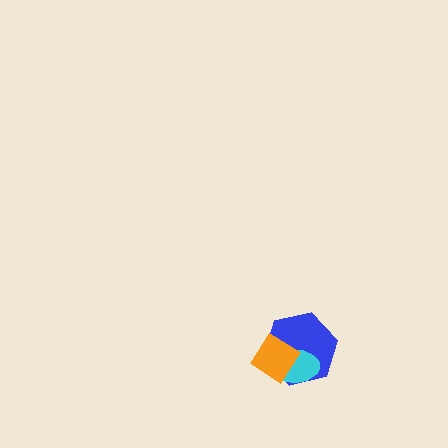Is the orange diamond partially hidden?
No, no other shape covers it.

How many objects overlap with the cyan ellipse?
2 objects overlap with the cyan ellipse.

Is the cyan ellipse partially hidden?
Yes, it is partially covered by another shape.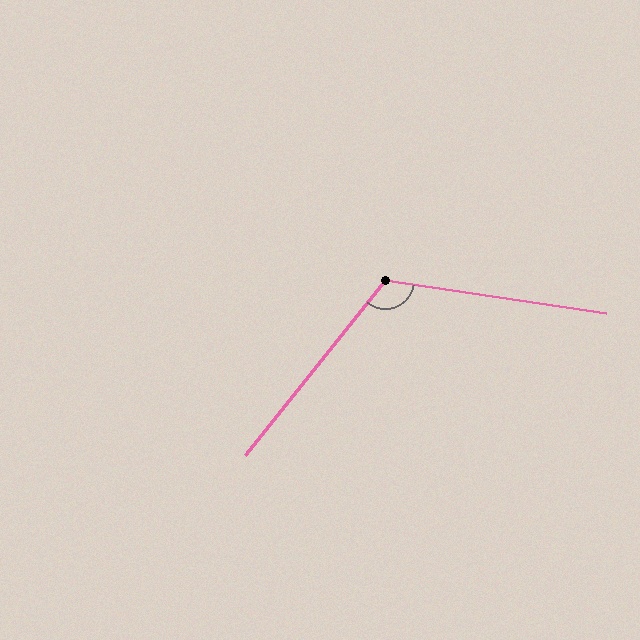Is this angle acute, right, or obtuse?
It is obtuse.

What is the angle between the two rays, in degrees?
Approximately 120 degrees.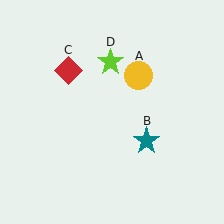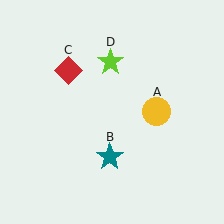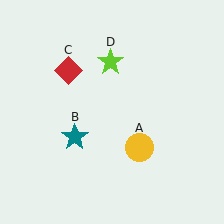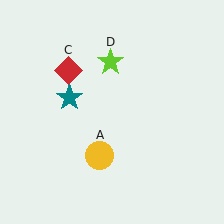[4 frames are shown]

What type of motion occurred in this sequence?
The yellow circle (object A), teal star (object B) rotated clockwise around the center of the scene.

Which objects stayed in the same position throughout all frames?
Red diamond (object C) and lime star (object D) remained stationary.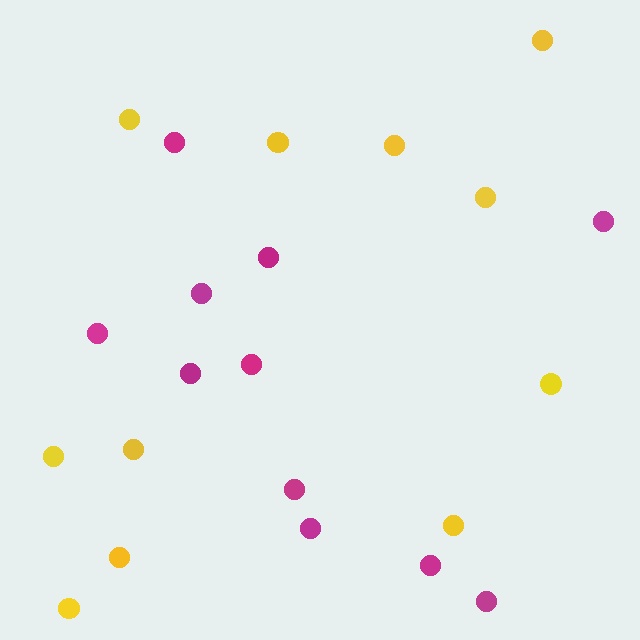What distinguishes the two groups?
There are 2 groups: one group of magenta circles (11) and one group of yellow circles (11).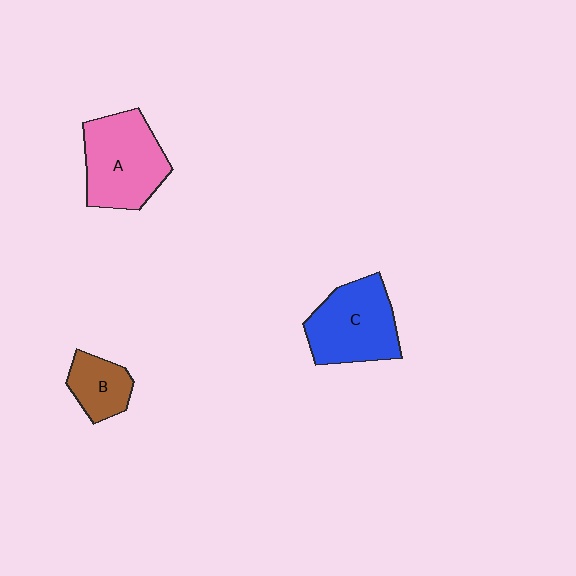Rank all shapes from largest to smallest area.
From largest to smallest: A (pink), C (blue), B (brown).